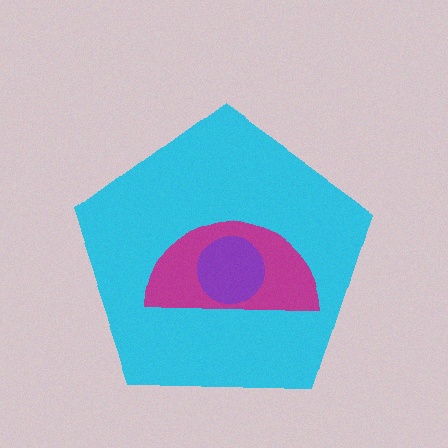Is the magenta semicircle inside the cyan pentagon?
Yes.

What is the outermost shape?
The cyan pentagon.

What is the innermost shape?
The purple circle.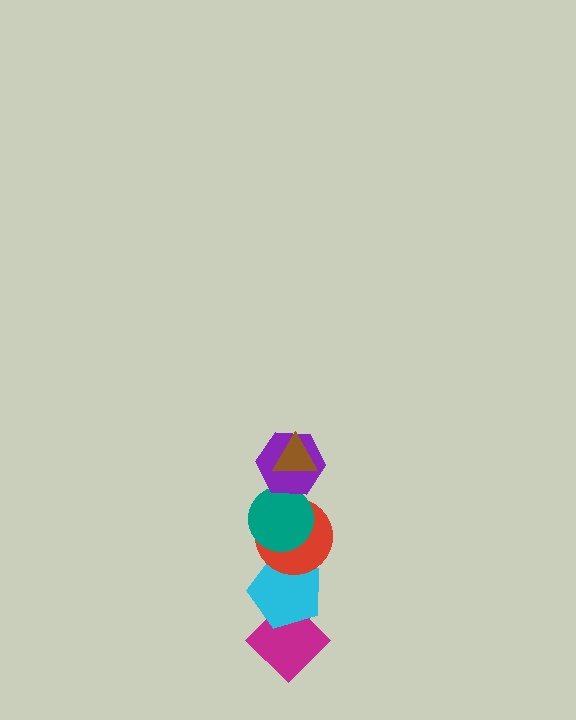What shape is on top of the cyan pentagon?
The red circle is on top of the cyan pentagon.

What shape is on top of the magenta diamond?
The cyan pentagon is on top of the magenta diamond.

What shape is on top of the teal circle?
The purple hexagon is on top of the teal circle.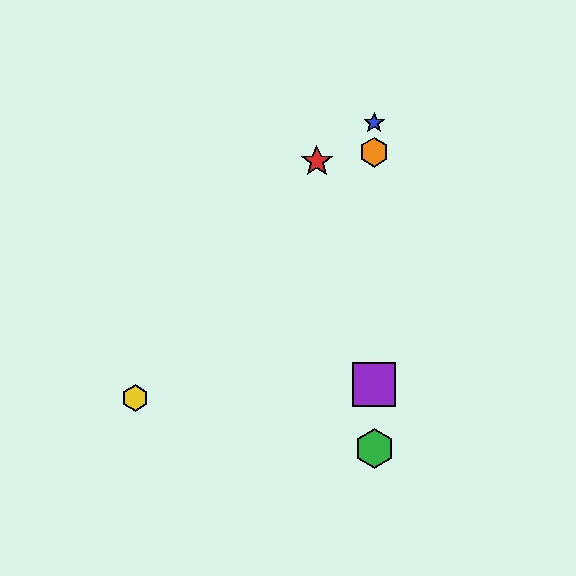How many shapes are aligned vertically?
4 shapes (the blue star, the green hexagon, the purple square, the orange hexagon) are aligned vertically.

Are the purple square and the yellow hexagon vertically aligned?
No, the purple square is at x≈374 and the yellow hexagon is at x≈135.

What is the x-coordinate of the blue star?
The blue star is at x≈374.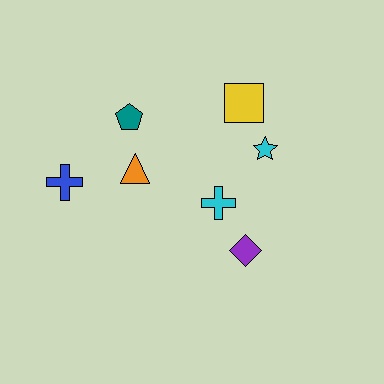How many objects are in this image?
There are 7 objects.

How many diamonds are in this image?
There is 1 diamond.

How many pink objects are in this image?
There are no pink objects.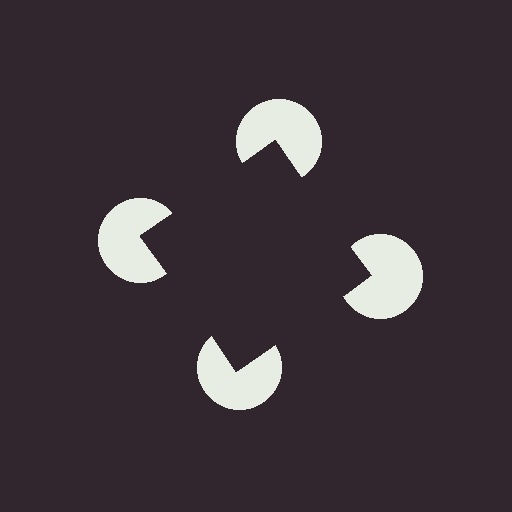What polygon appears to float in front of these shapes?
An illusory square — its edges are inferred from the aligned wedge cuts in the pac-man discs, not physically drawn.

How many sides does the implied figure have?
4 sides.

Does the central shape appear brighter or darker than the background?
It typically appears slightly darker than the background, even though no actual brightness change is drawn.